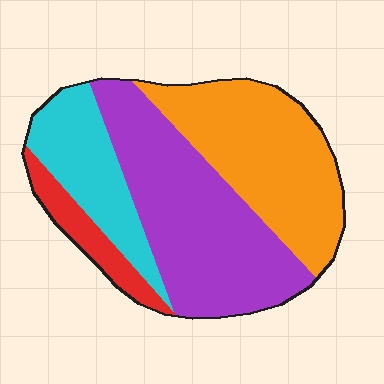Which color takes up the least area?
Red, at roughly 10%.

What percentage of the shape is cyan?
Cyan takes up about one sixth (1/6) of the shape.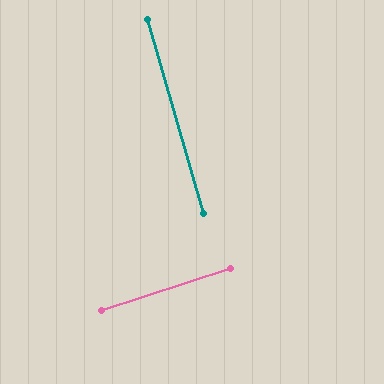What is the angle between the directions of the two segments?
Approximately 88 degrees.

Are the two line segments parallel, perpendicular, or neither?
Perpendicular — they meet at approximately 88°.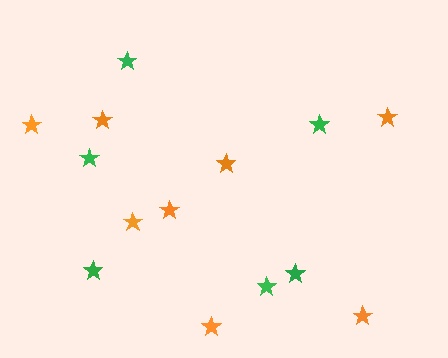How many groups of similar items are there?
There are 2 groups: one group of green stars (6) and one group of orange stars (8).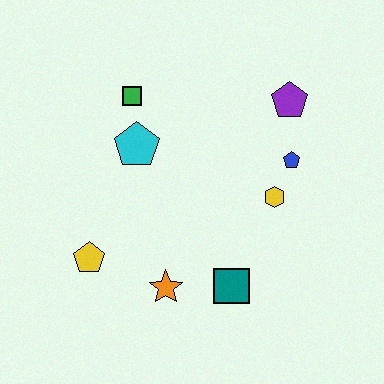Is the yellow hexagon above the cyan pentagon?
No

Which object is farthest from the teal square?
The green square is farthest from the teal square.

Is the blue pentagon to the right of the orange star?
Yes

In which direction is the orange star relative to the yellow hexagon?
The orange star is to the left of the yellow hexagon.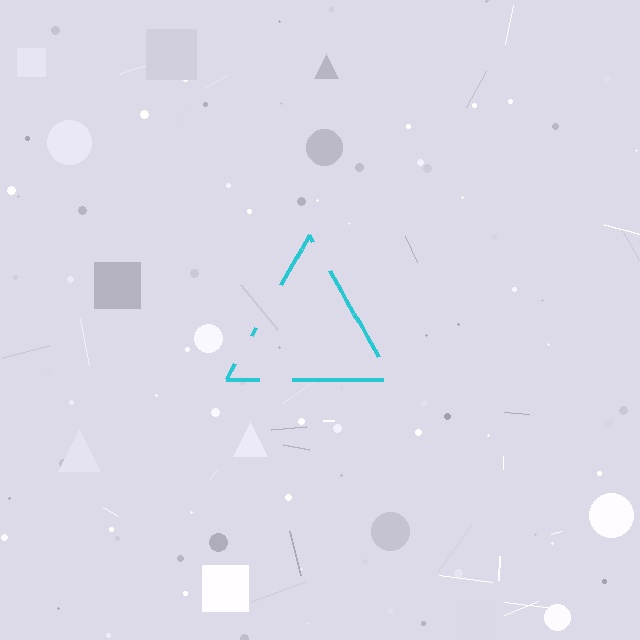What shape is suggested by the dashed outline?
The dashed outline suggests a triangle.